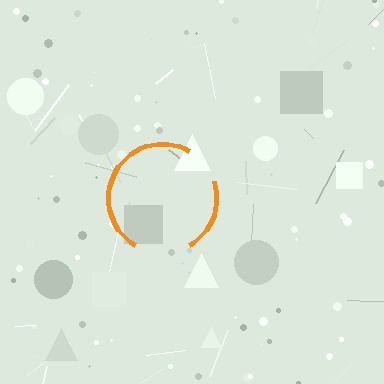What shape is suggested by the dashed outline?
The dashed outline suggests a circle.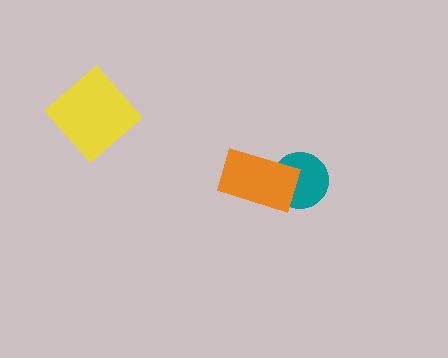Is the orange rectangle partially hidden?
No, no other shape covers it.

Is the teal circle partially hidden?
Yes, it is partially covered by another shape.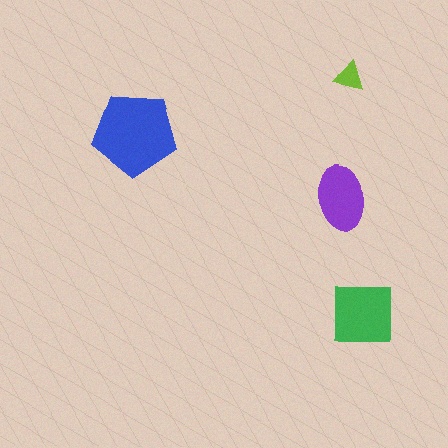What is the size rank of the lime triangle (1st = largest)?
4th.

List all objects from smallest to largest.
The lime triangle, the purple ellipse, the green square, the blue pentagon.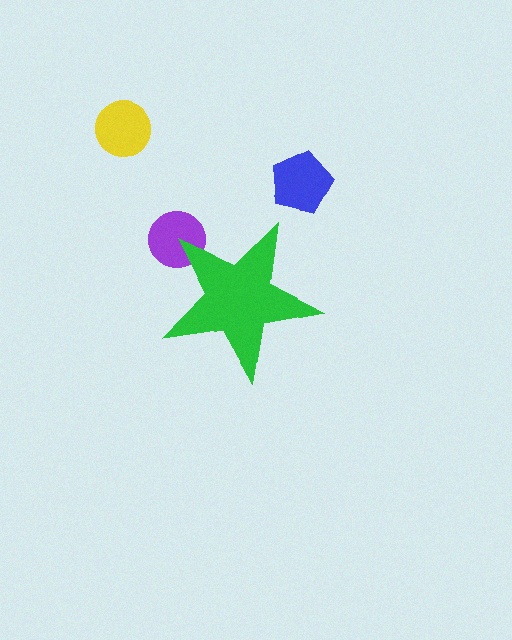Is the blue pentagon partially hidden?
No, the blue pentagon is fully visible.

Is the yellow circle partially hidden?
No, the yellow circle is fully visible.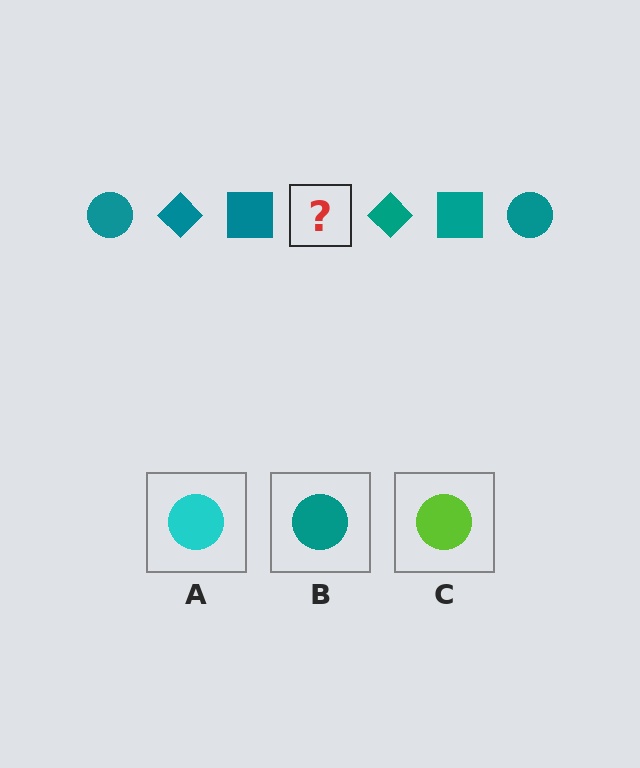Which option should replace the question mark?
Option B.